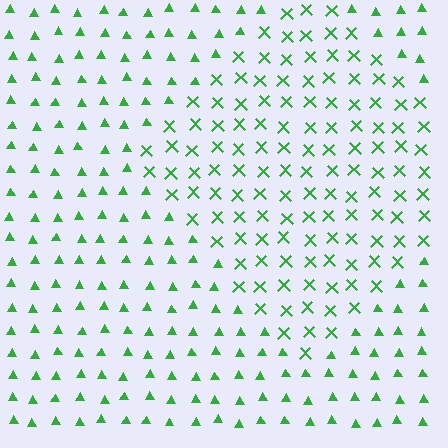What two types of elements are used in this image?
The image uses X marks inside the diamond region and triangles outside it.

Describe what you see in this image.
The image is filled with small green elements arranged in a uniform grid. A diamond-shaped region contains X marks, while the surrounding area contains triangles. The boundary is defined purely by the change in element shape.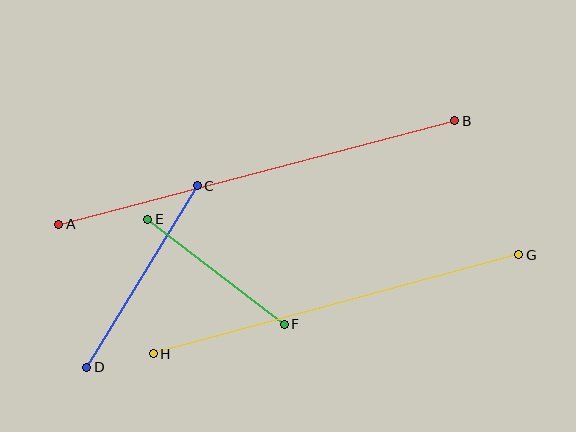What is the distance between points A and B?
The distance is approximately 409 pixels.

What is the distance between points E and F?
The distance is approximately 172 pixels.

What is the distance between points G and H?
The distance is approximately 379 pixels.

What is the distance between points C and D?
The distance is approximately 213 pixels.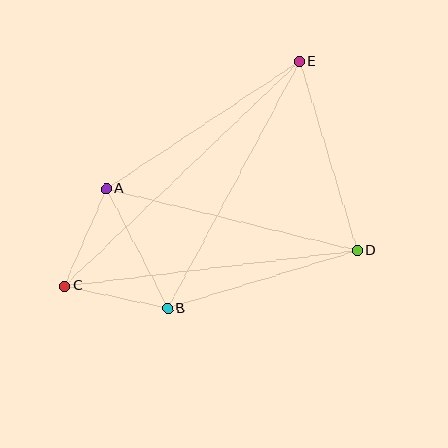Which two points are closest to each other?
Points B and C are closest to each other.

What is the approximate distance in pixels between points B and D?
The distance between B and D is approximately 198 pixels.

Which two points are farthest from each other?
Points C and E are farthest from each other.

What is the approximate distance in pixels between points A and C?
The distance between A and C is approximately 106 pixels.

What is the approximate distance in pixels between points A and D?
The distance between A and D is approximately 258 pixels.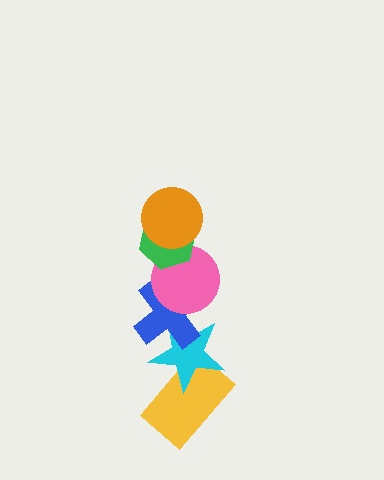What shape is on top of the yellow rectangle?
The cyan star is on top of the yellow rectangle.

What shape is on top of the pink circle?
The green hexagon is on top of the pink circle.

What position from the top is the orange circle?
The orange circle is 1st from the top.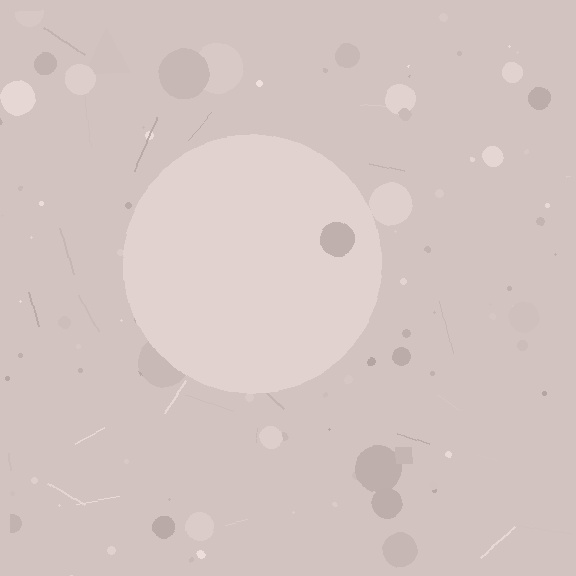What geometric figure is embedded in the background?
A circle is embedded in the background.